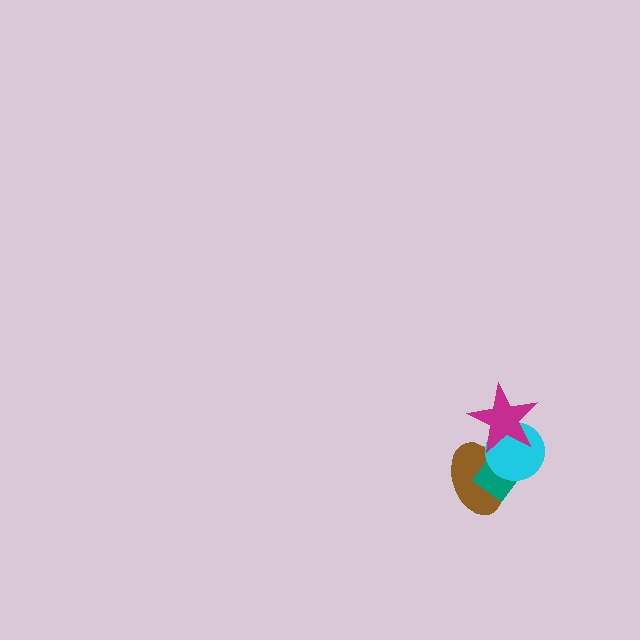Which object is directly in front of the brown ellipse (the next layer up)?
The teal diamond is directly in front of the brown ellipse.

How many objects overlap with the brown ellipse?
3 objects overlap with the brown ellipse.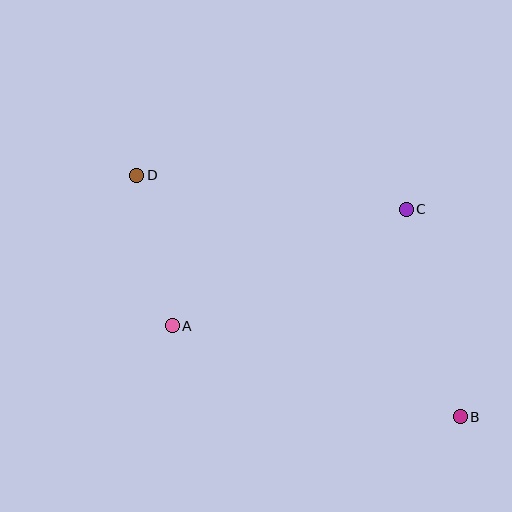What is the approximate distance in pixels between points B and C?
The distance between B and C is approximately 214 pixels.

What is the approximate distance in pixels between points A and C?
The distance between A and C is approximately 261 pixels.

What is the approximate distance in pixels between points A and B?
The distance between A and B is approximately 302 pixels.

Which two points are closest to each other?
Points A and D are closest to each other.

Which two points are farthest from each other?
Points B and D are farthest from each other.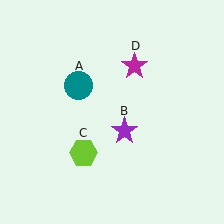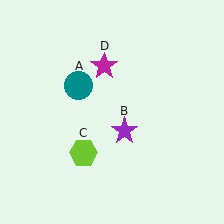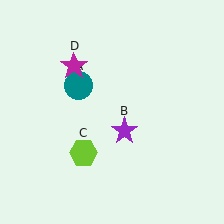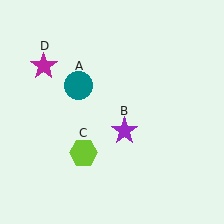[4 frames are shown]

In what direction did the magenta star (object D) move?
The magenta star (object D) moved left.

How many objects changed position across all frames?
1 object changed position: magenta star (object D).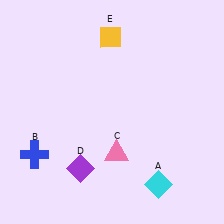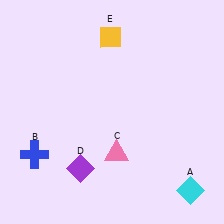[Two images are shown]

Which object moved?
The cyan diamond (A) moved right.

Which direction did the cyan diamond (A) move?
The cyan diamond (A) moved right.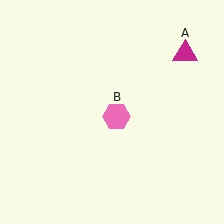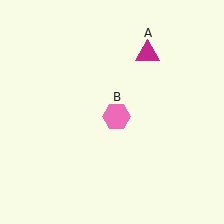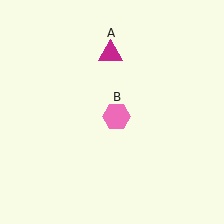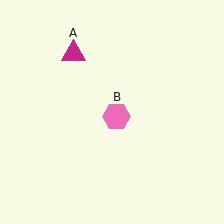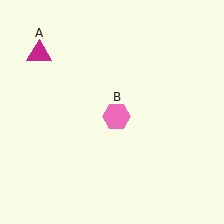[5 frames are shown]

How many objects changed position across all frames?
1 object changed position: magenta triangle (object A).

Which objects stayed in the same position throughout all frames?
Pink hexagon (object B) remained stationary.